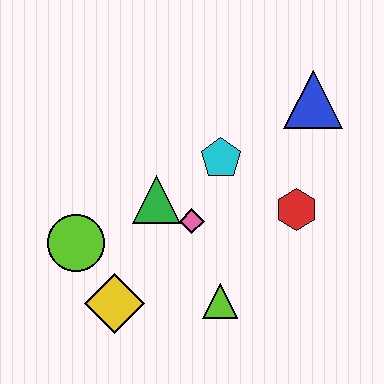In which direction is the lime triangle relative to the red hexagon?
The lime triangle is below the red hexagon.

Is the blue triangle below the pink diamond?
No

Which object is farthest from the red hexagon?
The lime circle is farthest from the red hexagon.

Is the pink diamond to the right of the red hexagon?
No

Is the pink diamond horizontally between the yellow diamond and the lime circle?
No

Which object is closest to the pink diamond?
The green triangle is closest to the pink diamond.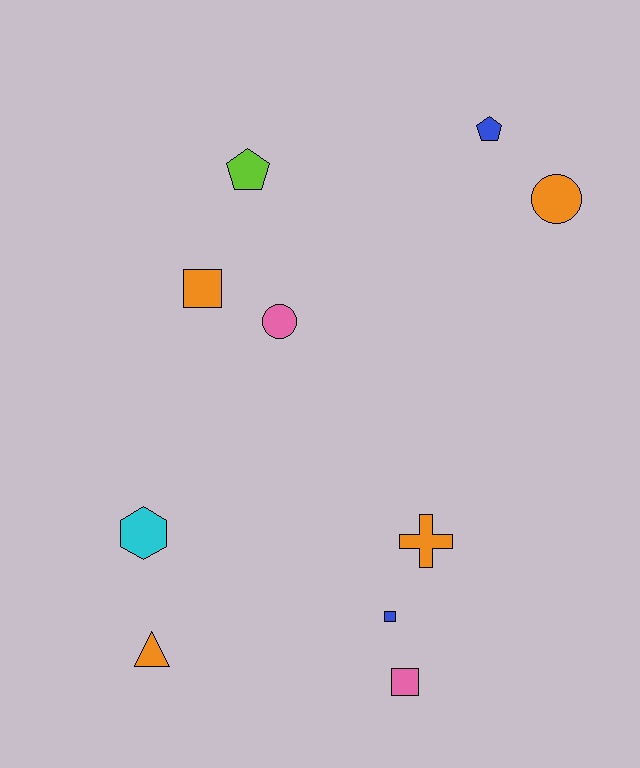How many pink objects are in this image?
There are 2 pink objects.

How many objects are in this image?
There are 10 objects.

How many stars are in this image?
There are no stars.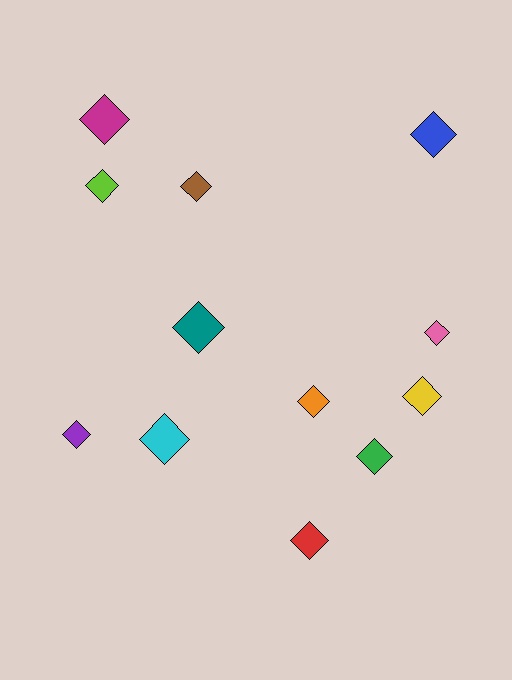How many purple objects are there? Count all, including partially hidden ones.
There is 1 purple object.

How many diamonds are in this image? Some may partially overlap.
There are 12 diamonds.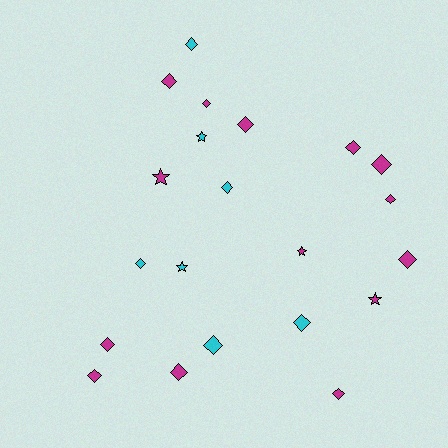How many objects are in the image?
There are 21 objects.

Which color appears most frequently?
Magenta, with 14 objects.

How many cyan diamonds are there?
There are 5 cyan diamonds.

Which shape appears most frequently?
Diamond, with 16 objects.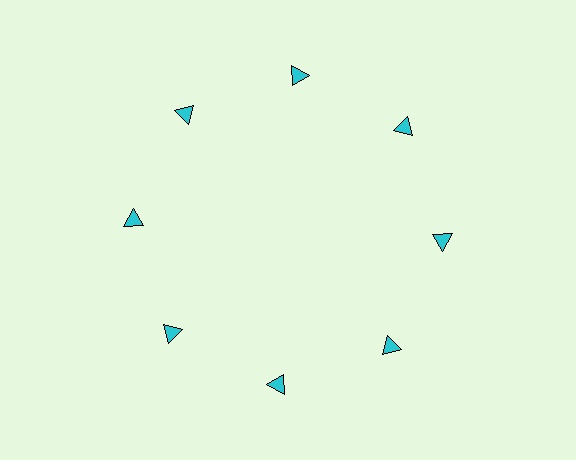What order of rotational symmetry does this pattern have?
This pattern has 8-fold rotational symmetry.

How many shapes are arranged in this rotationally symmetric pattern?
There are 8 shapes, arranged in 8 groups of 1.